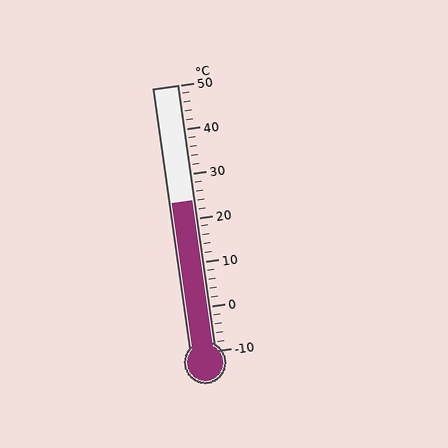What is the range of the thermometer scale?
The thermometer scale ranges from -10°C to 50°C.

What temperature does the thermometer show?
The thermometer shows approximately 24°C.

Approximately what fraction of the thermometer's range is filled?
The thermometer is filled to approximately 55% of its range.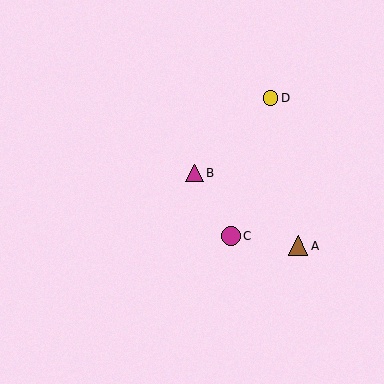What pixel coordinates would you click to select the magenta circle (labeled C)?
Click at (231, 236) to select the magenta circle C.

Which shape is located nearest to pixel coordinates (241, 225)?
The magenta circle (labeled C) at (231, 236) is nearest to that location.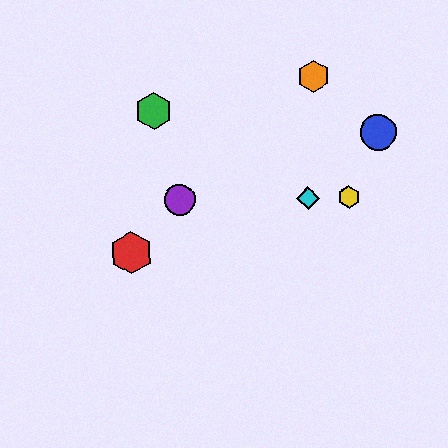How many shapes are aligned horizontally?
3 shapes (the yellow hexagon, the purple circle, the cyan diamond) are aligned horizontally.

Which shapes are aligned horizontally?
The yellow hexagon, the purple circle, the cyan diamond are aligned horizontally.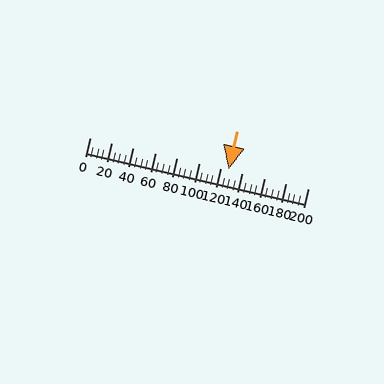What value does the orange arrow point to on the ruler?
The orange arrow points to approximately 128.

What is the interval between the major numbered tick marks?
The major tick marks are spaced 20 units apart.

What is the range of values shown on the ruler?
The ruler shows values from 0 to 200.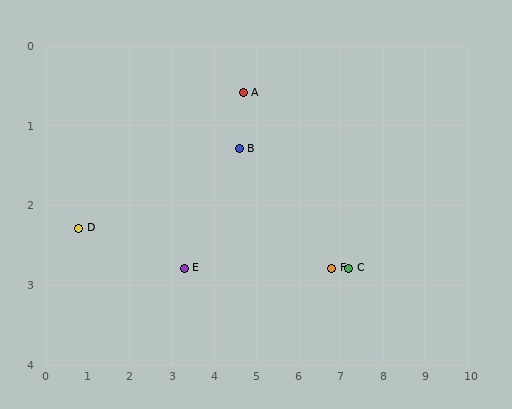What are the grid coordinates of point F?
Point F is at approximately (6.8, 2.8).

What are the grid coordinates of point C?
Point C is at approximately (7.2, 2.8).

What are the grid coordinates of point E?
Point E is at approximately (3.3, 2.8).